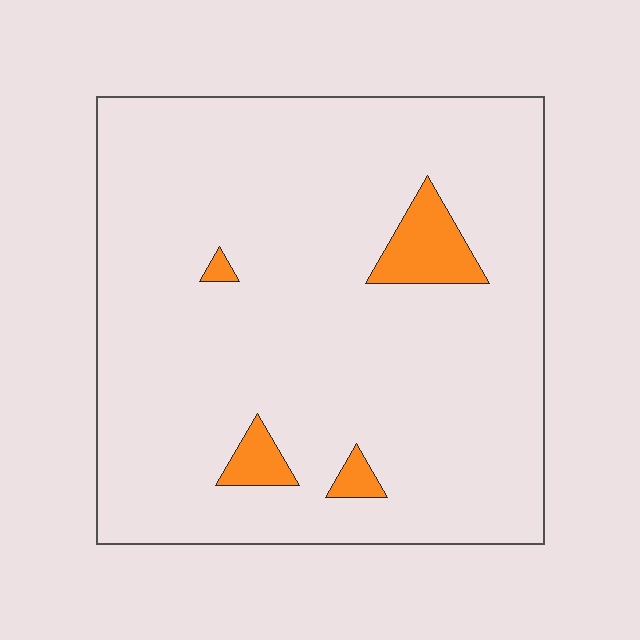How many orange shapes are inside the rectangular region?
4.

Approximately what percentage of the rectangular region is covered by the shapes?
Approximately 5%.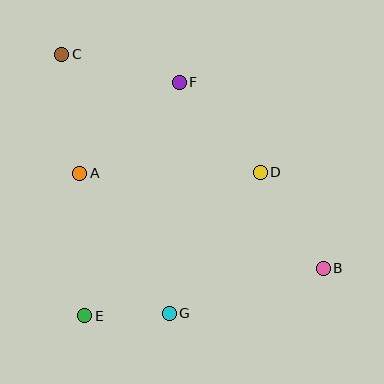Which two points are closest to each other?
Points E and G are closest to each other.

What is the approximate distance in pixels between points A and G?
The distance between A and G is approximately 167 pixels.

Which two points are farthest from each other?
Points B and C are farthest from each other.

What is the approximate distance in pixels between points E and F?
The distance between E and F is approximately 252 pixels.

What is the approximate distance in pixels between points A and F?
The distance between A and F is approximately 135 pixels.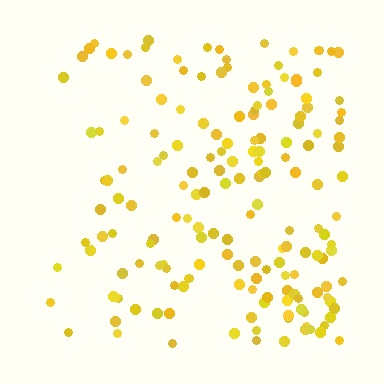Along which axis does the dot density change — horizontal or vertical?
Horizontal.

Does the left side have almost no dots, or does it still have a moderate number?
Still a moderate number, just noticeably fewer than the right.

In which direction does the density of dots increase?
From left to right, with the right side densest.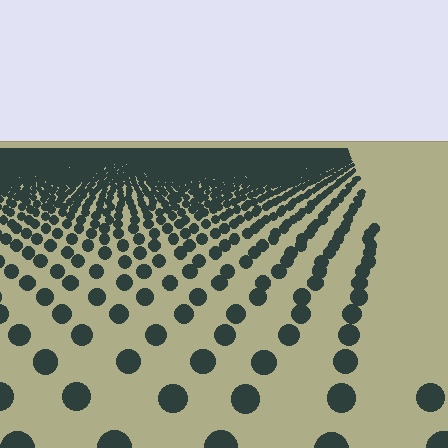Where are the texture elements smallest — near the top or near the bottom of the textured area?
Near the top.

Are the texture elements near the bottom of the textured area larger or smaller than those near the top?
Larger. Near the bottom, elements are closer to the viewer and appear at a bigger on-screen size.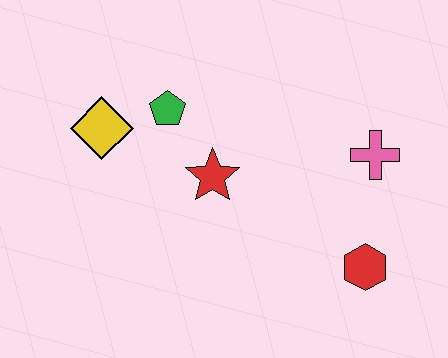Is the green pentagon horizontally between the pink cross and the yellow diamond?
Yes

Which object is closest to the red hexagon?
The pink cross is closest to the red hexagon.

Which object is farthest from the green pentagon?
The red hexagon is farthest from the green pentagon.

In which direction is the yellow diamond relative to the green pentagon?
The yellow diamond is to the left of the green pentagon.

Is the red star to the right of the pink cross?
No